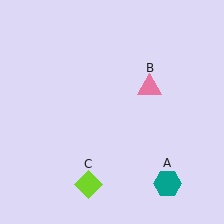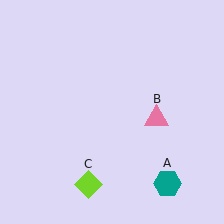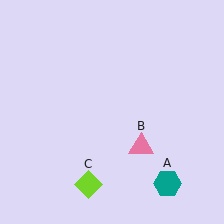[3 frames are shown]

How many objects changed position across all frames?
1 object changed position: pink triangle (object B).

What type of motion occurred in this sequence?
The pink triangle (object B) rotated clockwise around the center of the scene.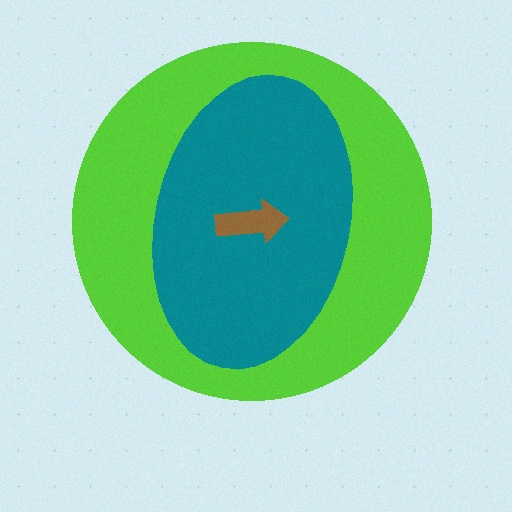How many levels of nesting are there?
3.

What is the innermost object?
The brown arrow.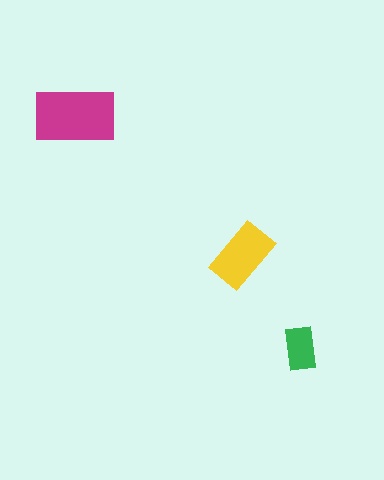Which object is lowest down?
The green rectangle is bottommost.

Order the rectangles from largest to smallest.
the magenta one, the yellow one, the green one.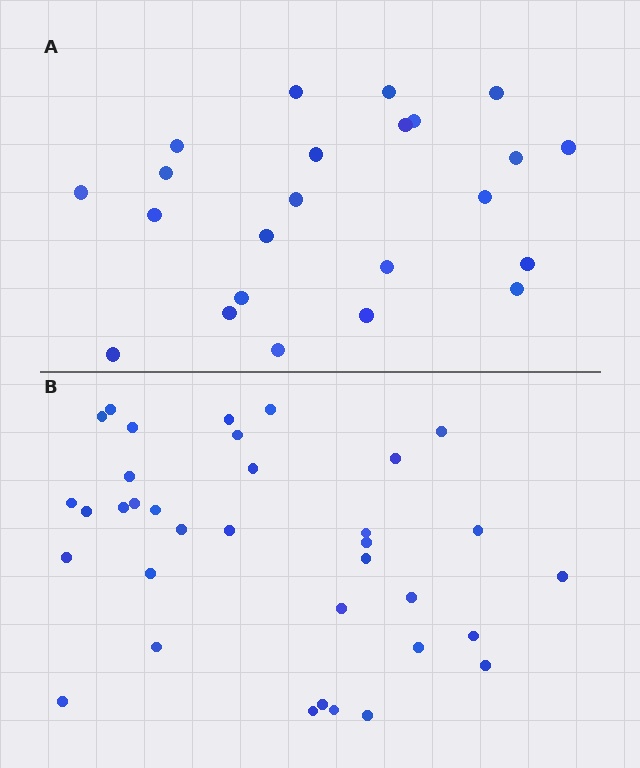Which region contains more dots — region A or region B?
Region B (the bottom region) has more dots.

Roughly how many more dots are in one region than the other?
Region B has roughly 12 or so more dots than region A.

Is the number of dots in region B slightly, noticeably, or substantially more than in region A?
Region B has substantially more. The ratio is roughly 1.5 to 1.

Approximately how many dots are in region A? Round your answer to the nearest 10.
About 20 dots. (The exact count is 23, which rounds to 20.)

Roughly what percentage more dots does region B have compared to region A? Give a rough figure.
About 50% more.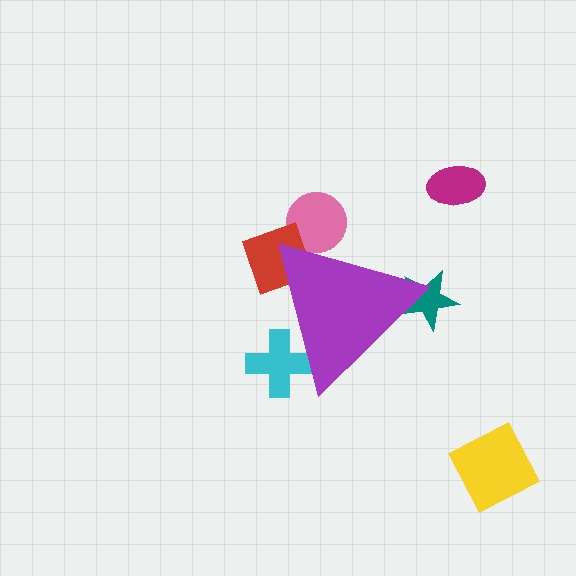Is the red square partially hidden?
Yes, the red square is partially hidden behind the purple triangle.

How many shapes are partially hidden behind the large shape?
4 shapes are partially hidden.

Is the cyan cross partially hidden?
Yes, the cyan cross is partially hidden behind the purple triangle.